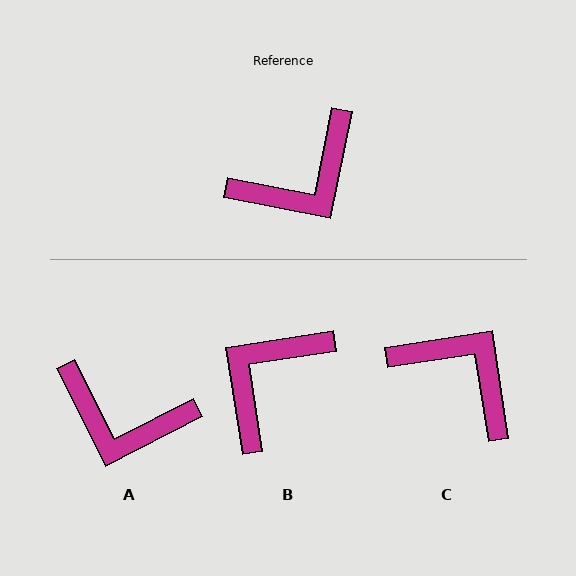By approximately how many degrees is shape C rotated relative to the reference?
Approximately 110 degrees counter-clockwise.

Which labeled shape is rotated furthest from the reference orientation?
B, about 160 degrees away.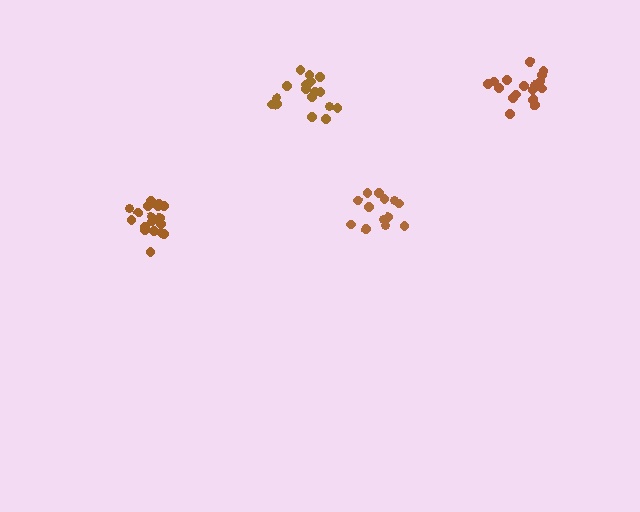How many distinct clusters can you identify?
There are 4 distinct clusters.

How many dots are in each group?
Group 1: 13 dots, Group 2: 17 dots, Group 3: 18 dots, Group 4: 18 dots (66 total).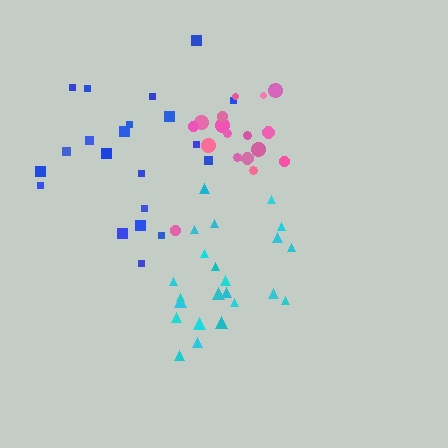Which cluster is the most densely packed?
Cyan.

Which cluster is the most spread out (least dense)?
Blue.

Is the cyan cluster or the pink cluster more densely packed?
Cyan.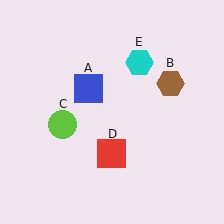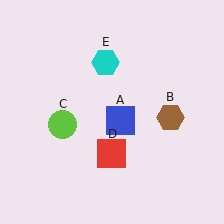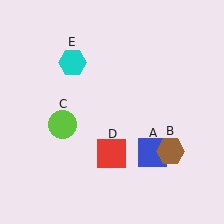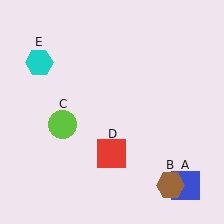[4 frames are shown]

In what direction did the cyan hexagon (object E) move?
The cyan hexagon (object E) moved left.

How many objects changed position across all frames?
3 objects changed position: blue square (object A), brown hexagon (object B), cyan hexagon (object E).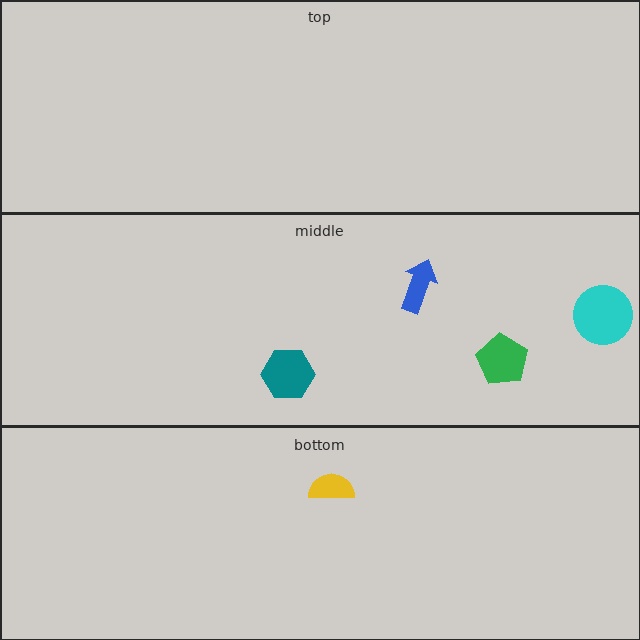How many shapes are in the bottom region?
1.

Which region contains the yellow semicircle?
The bottom region.